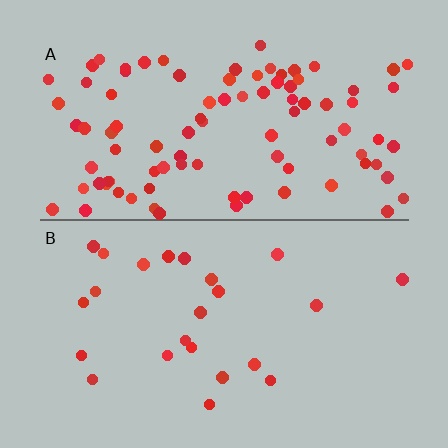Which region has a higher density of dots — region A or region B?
A (the top).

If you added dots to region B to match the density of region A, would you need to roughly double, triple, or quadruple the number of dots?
Approximately quadruple.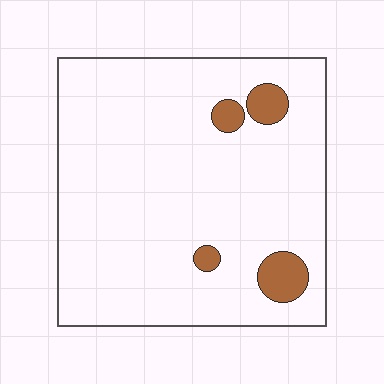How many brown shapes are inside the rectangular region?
4.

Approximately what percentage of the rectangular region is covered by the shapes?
Approximately 5%.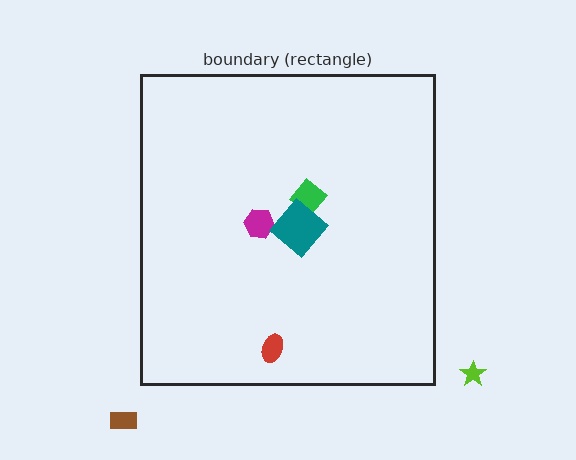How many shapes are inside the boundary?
4 inside, 2 outside.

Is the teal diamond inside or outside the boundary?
Inside.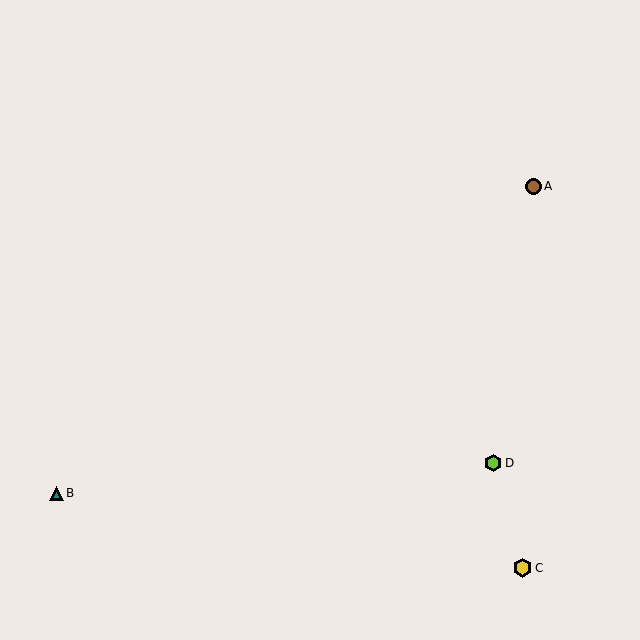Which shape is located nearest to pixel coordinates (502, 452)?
The lime hexagon (labeled D) at (493, 463) is nearest to that location.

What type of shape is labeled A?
Shape A is a brown circle.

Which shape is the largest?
The yellow hexagon (labeled C) is the largest.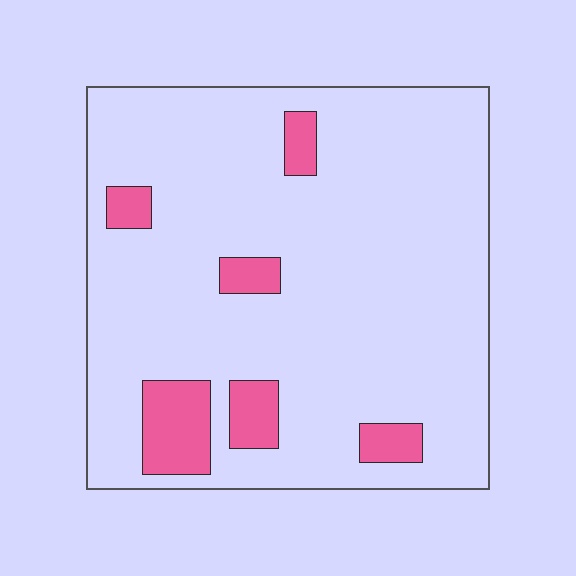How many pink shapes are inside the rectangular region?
6.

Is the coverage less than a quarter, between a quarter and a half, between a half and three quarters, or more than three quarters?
Less than a quarter.